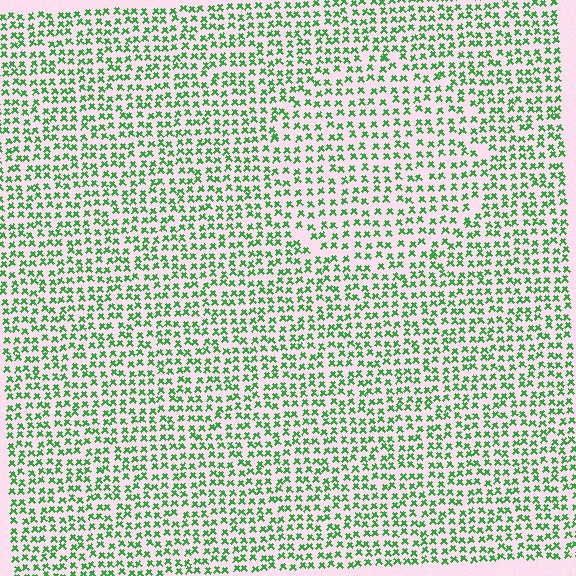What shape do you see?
I see a circle.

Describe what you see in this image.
The image contains small green elements arranged at two different densities. A circle-shaped region is visible where the elements are less densely packed than the surrounding area.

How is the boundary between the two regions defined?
The boundary is defined by a change in element density (approximately 1.3x ratio). All elements are the same color, size, and shape.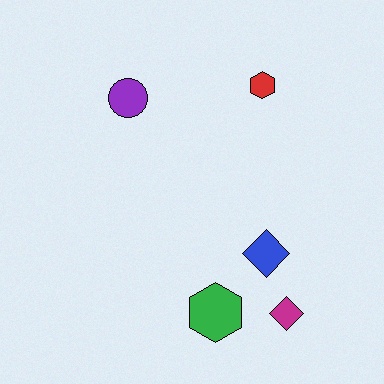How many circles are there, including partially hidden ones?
There is 1 circle.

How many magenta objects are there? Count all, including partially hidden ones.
There is 1 magenta object.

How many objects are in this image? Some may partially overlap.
There are 5 objects.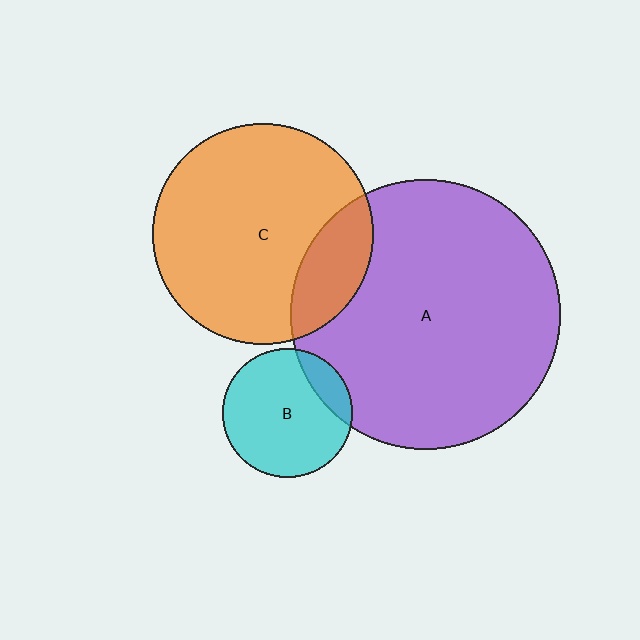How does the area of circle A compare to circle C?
Approximately 1.5 times.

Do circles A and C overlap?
Yes.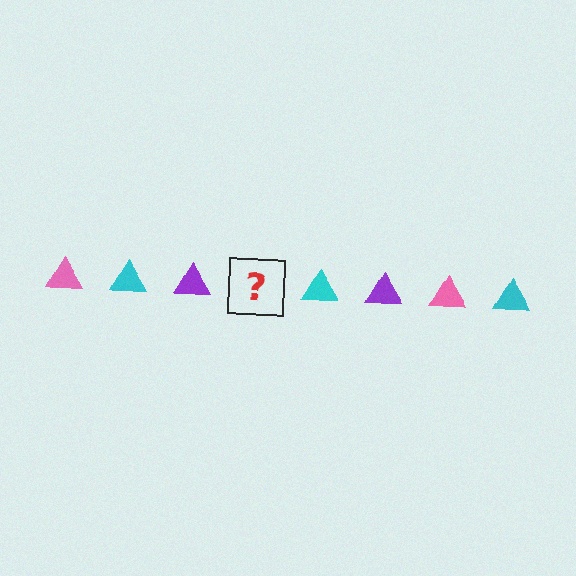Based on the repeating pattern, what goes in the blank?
The blank should be a pink triangle.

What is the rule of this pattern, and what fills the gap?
The rule is that the pattern cycles through pink, cyan, purple triangles. The gap should be filled with a pink triangle.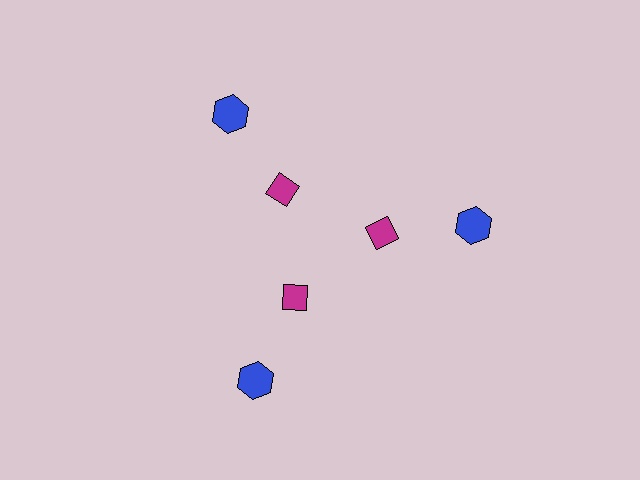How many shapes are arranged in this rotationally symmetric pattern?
There are 6 shapes, arranged in 3 groups of 2.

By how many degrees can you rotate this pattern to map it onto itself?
The pattern maps onto itself every 120 degrees of rotation.